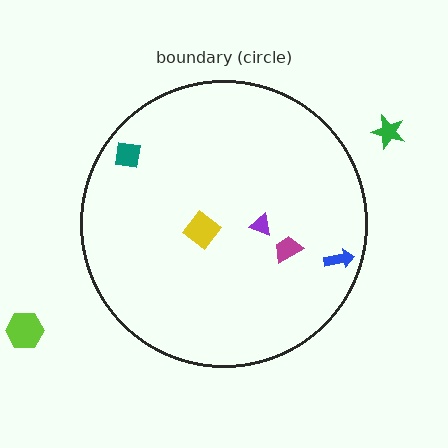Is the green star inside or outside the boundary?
Outside.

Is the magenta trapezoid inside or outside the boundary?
Inside.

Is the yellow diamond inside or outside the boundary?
Inside.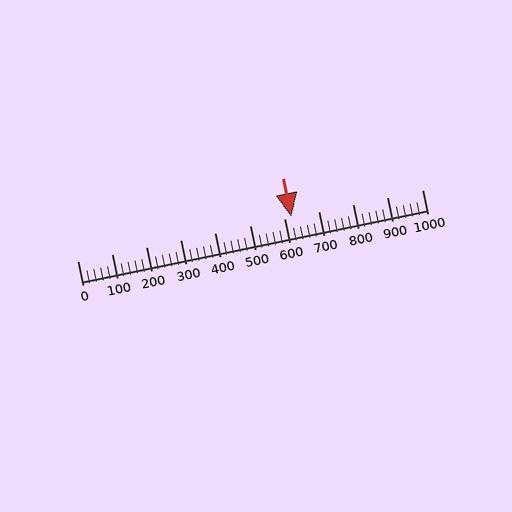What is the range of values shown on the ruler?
The ruler shows values from 0 to 1000.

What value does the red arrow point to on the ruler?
The red arrow points to approximately 620.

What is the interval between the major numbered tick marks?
The major tick marks are spaced 100 units apart.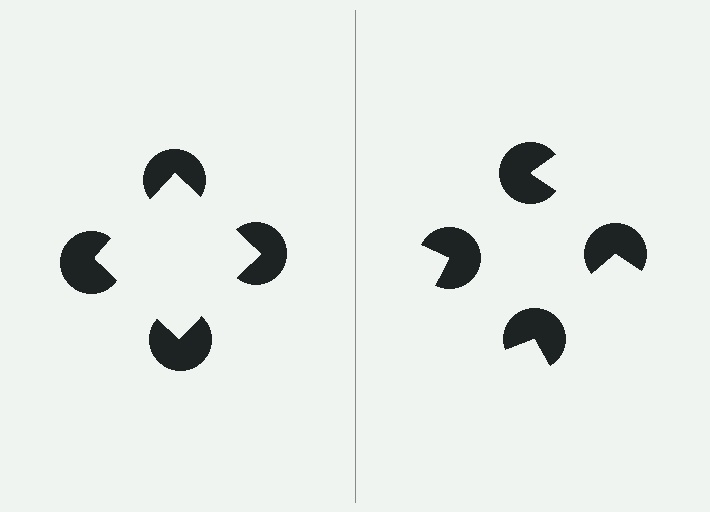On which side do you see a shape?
An illusory square appears on the left side. On the right side the wedge cuts are rotated, so no coherent shape forms.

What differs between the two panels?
The pac-man discs are positioned identically on both sides; only the wedge orientations differ. On the left they align to a square; on the right they are misaligned.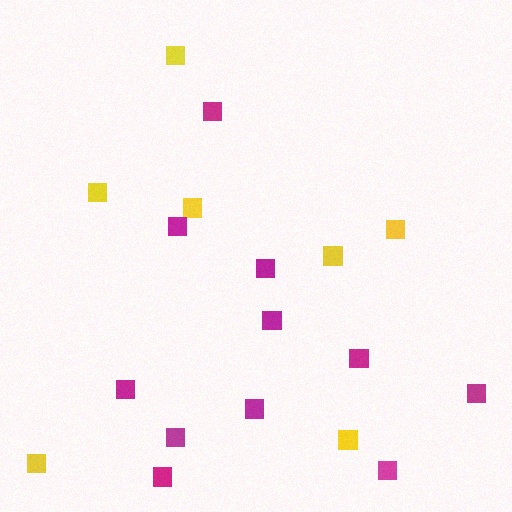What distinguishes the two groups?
There are 2 groups: one group of yellow squares (7) and one group of magenta squares (11).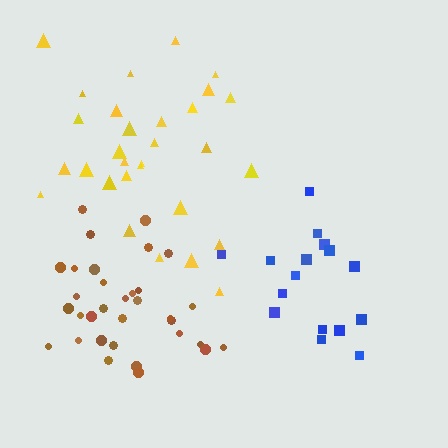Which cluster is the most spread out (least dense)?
Yellow.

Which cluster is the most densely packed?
Brown.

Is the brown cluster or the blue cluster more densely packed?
Brown.